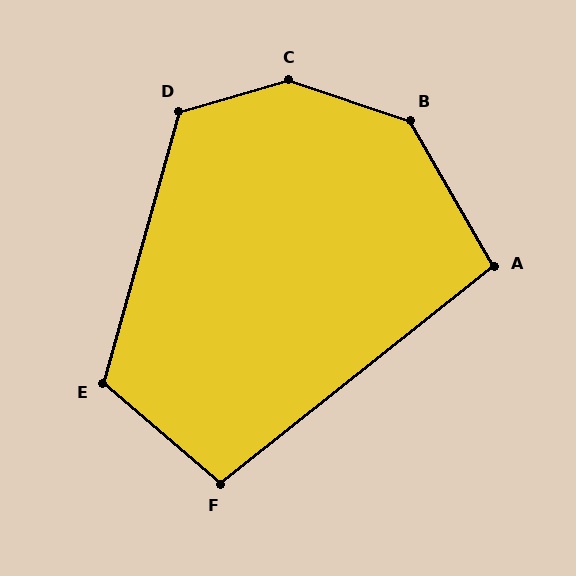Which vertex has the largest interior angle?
C, at approximately 146 degrees.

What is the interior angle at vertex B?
Approximately 138 degrees (obtuse).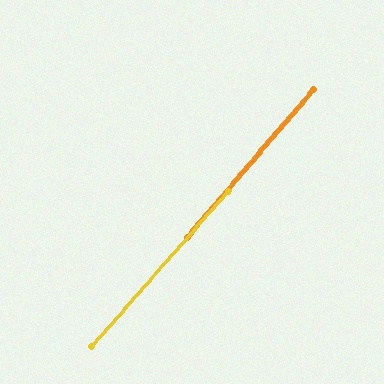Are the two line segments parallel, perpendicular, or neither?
Parallel — their directions differ by only 0.5°.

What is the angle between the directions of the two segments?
Approximately 1 degree.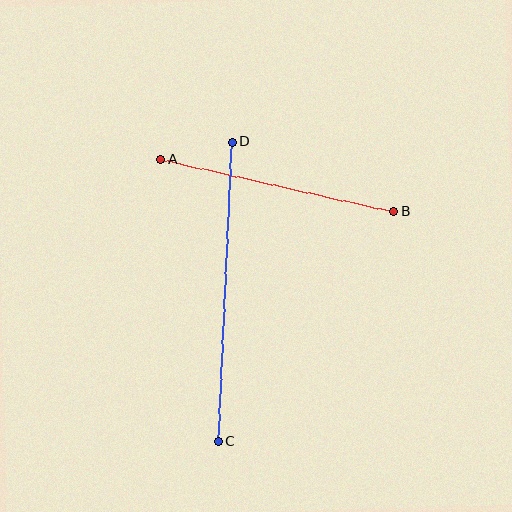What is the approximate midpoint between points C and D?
The midpoint is at approximately (225, 292) pixels.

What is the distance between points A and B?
The distance is approximately 238 pixels.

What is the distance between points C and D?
The distance is approximately 300 pixels.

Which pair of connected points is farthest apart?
Points C and D are farthest apart.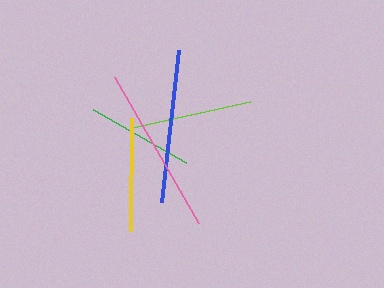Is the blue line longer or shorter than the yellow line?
The blue line is longer than the yellow line.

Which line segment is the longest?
The pink line is the longest at approximately 168 pixels.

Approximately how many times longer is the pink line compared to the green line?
The pink line is approximately 1.6 times the length of the green line.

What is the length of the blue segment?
The blue segment is approximately 153 pixels long.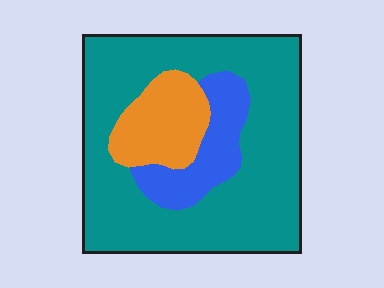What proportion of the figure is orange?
Orange covers 15% of the figure.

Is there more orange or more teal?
Teal.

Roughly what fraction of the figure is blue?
Blue covers roughly 15% of the figure.